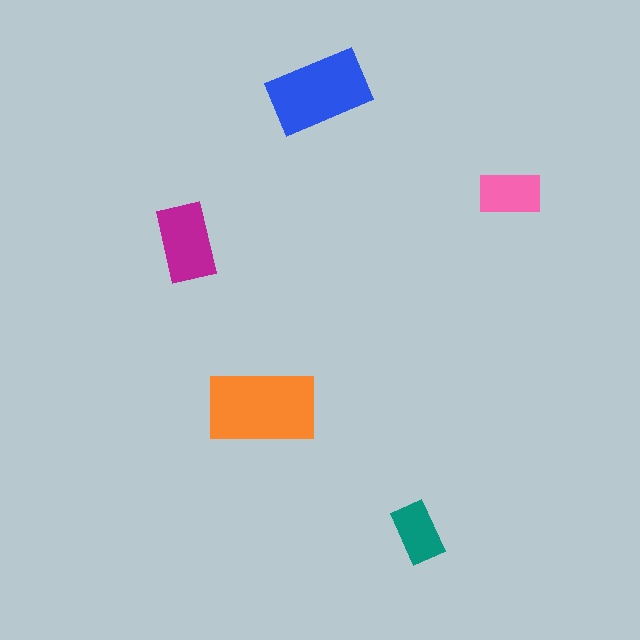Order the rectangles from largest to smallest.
the orange one, the blue one, the magenta one, the pink one, the teal one.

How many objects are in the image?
There are 5 objects in the image.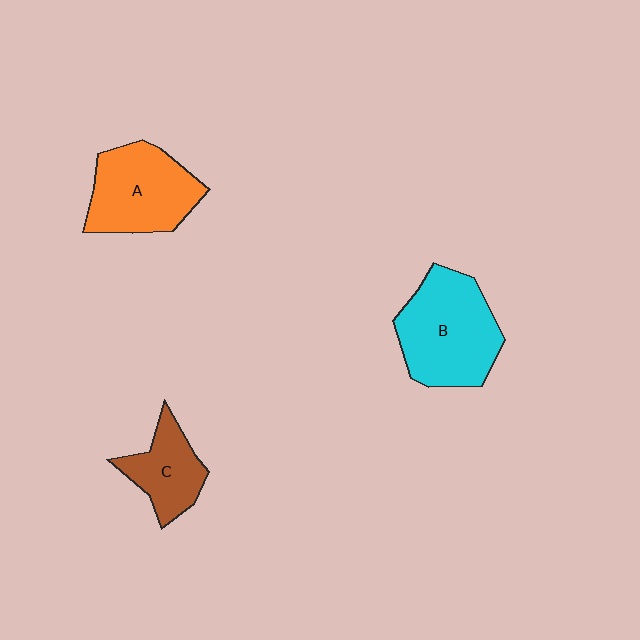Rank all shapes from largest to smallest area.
From largest to smallest: B (cyan), A (orange), C (brown).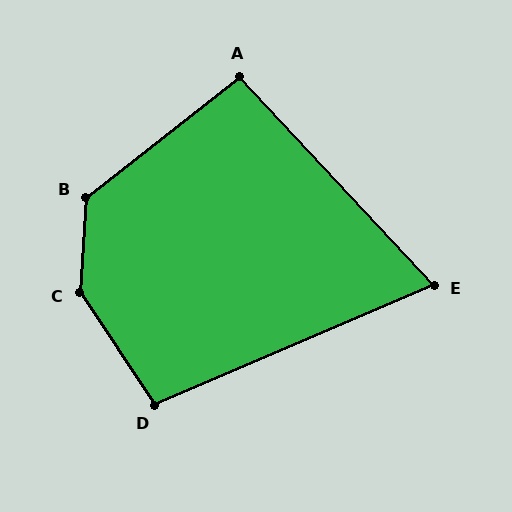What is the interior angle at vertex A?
Approximately 95 degrees (approximately right).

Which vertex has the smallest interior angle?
E, at approximately 70 degrees.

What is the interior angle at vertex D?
Approximately 101 degrees (obtuse).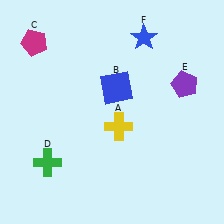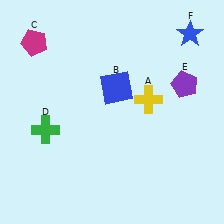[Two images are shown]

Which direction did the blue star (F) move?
The blue star (F) moved right.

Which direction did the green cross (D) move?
The green cross (D) moved up.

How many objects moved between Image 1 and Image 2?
3 objects moved between the two images.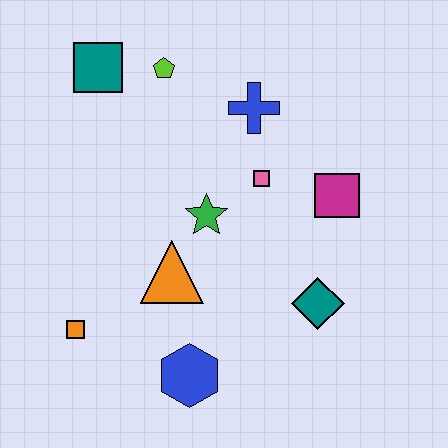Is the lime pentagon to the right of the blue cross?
No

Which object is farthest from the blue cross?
The orange square is farthest from the blue cross.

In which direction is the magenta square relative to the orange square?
The magenta square is to the right of the orange square.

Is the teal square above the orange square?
Yes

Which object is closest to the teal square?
The lime pentagon is closest to the teal square.